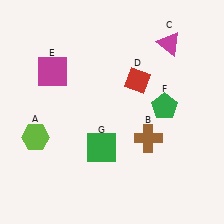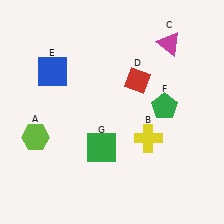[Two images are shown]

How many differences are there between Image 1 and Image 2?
There are 2 differences between the two images.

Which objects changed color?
B changed from brown to yellow. E changed from magenta to blue.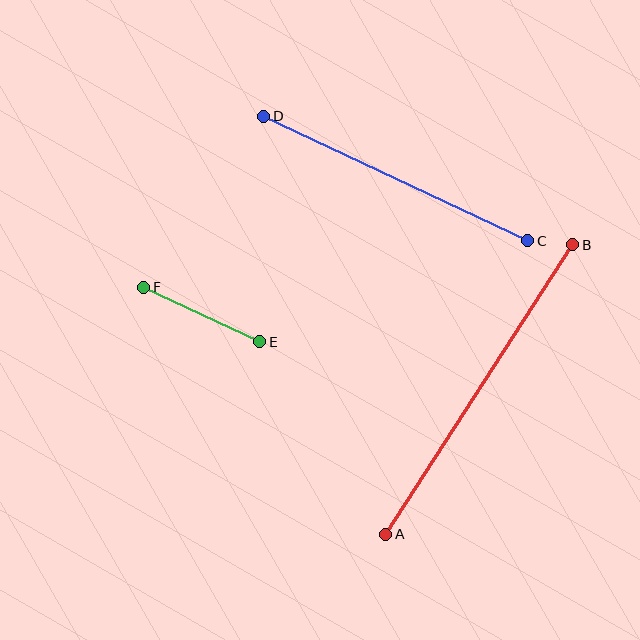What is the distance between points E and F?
The distance is approximately 128 pixels.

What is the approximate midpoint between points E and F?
The midpoint is at approximately (202, 314) pixels.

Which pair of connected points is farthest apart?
Points A and B are farthest apart.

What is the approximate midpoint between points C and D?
The midpoint is at approximately (396, 178) pixels.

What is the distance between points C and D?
The distance is approximately 292 pixels.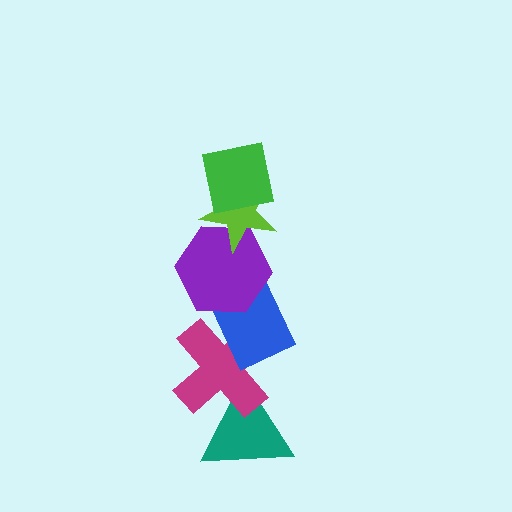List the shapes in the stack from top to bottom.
From top to bottom: the green square, the lime star, the purple hexagon, the blue rectangle, the magenta cross, the teal triangle.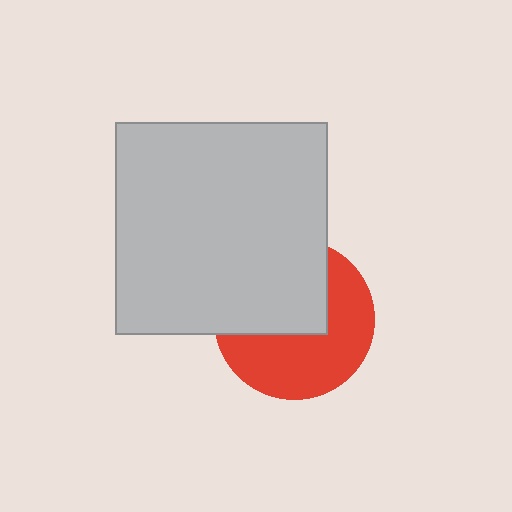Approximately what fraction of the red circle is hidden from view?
Roughly 47% of the red circle is hidden behind the light gray square.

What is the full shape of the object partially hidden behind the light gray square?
The partially hidden object is a red circle.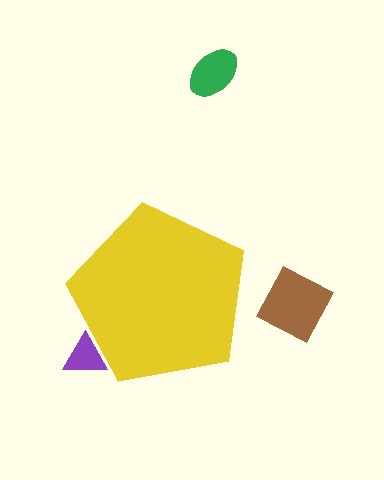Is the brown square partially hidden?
No, the brown square is fully visible.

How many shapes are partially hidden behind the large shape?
1 shape is partially hidden.